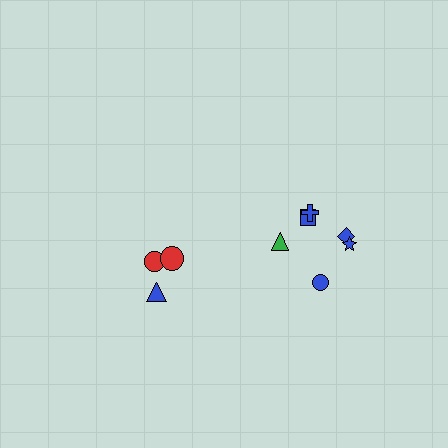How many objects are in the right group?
There are 6 objects.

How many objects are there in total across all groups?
There are 9 objects.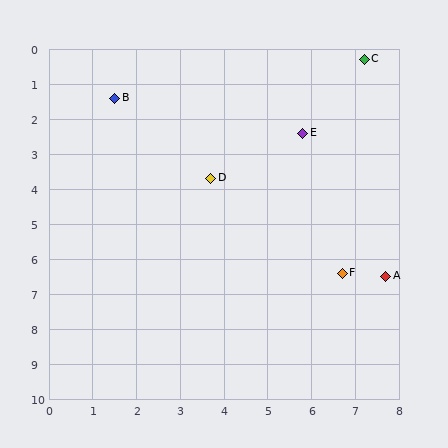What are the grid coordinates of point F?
Point F is at approximately (6.7, 6.4).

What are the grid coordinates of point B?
Point B is at approximately (1.5, 1.4).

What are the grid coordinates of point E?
Point E is at approximately (5.8, 2.4).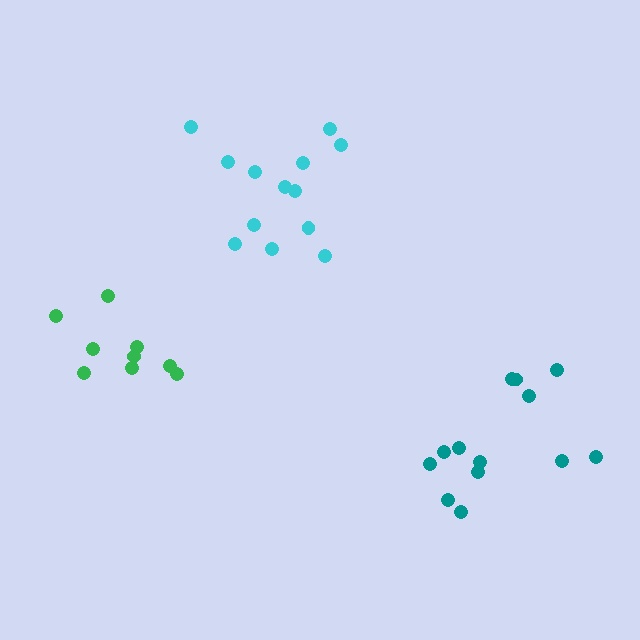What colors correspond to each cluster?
The clusters are colored: green, teal, cyan.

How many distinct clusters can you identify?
There are 3 distinct clusters.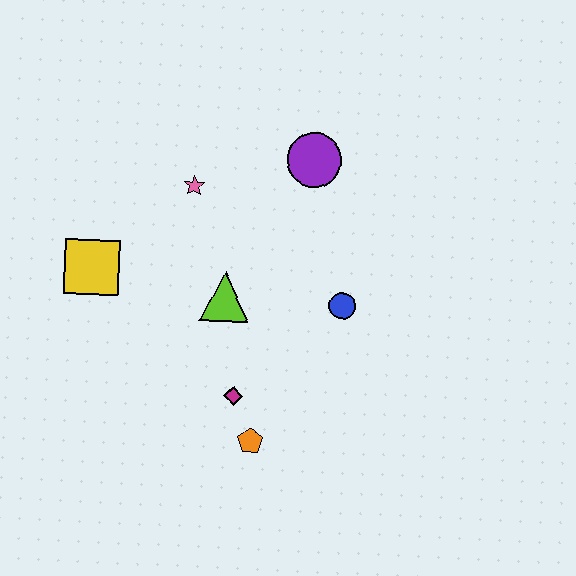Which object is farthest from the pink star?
The orange pentagon is farthest from the pink star.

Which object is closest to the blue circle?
The lime triangle is closest to the blue circle.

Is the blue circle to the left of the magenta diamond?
No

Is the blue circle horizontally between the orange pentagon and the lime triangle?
No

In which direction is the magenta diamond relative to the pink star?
The magenta diamond is below the pink star.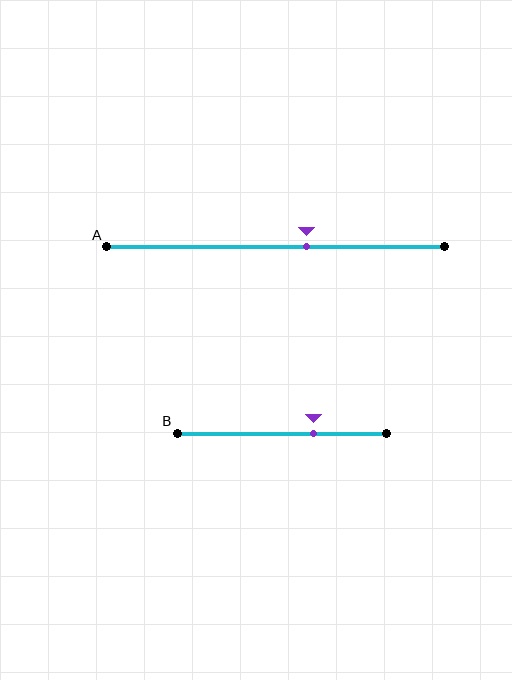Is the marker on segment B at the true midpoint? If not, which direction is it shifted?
No, the marker on segment B is shifted to the right by about 15% of the segment length.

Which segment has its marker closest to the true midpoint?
Segment A has its marker closest to the true midpoint.